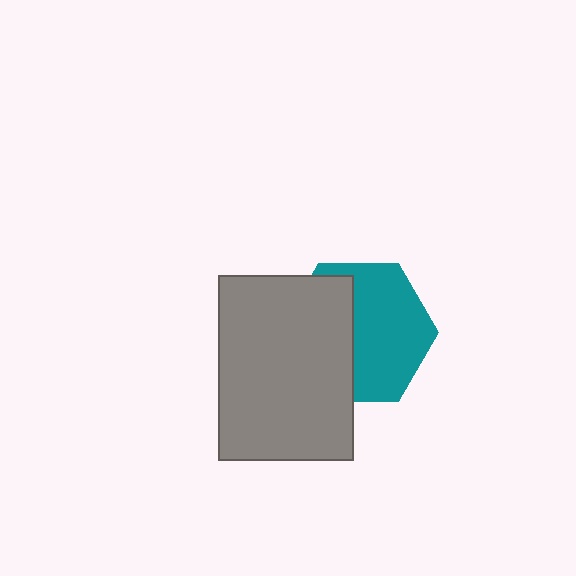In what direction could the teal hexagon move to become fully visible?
The teal hexagon could move right. That would shift it out from behind the gray rectangle entirely.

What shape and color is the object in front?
The object in front is a gray rectangle.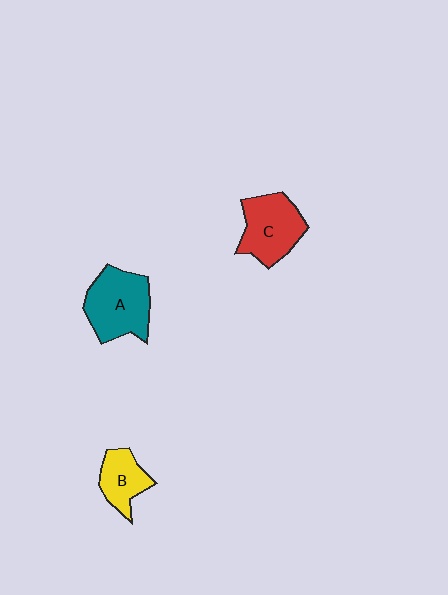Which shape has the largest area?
Shape A (teal).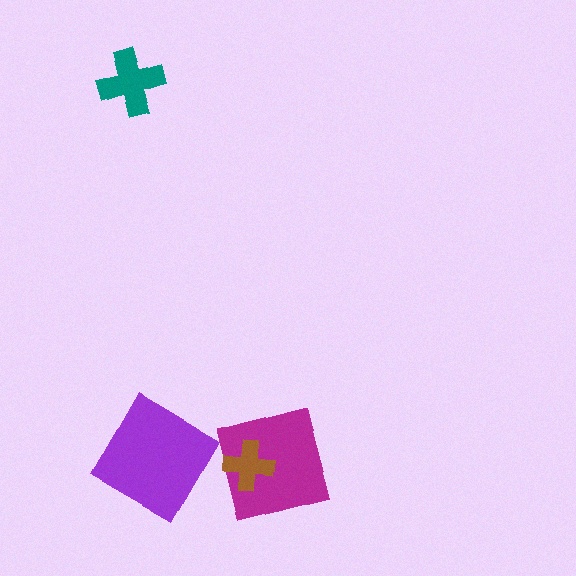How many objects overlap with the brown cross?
1 object overlaps with the brown cross.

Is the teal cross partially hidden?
No, no other shape covers it.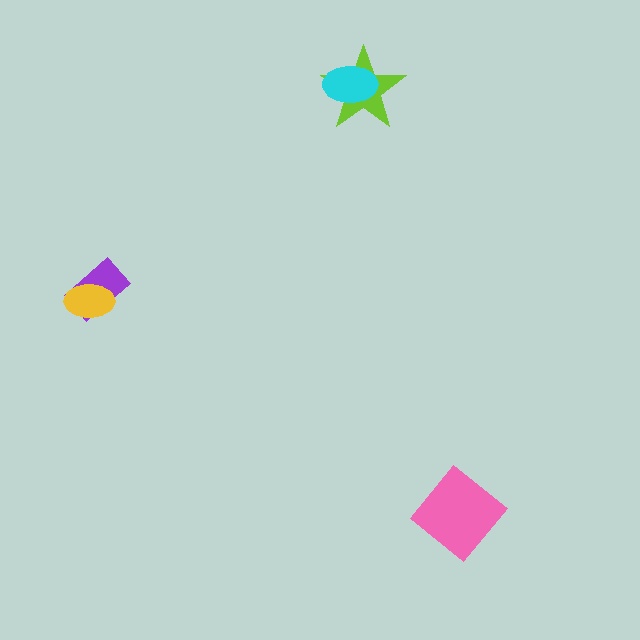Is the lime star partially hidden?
Yes, it is partially covered by another shape.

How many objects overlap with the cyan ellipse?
1 object overlaps with the cyan ellipse.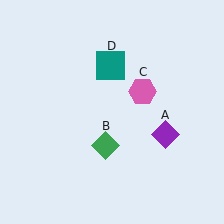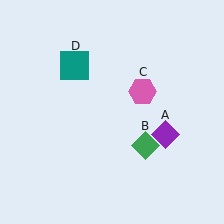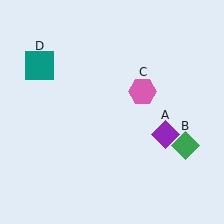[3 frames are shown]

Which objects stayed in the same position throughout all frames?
Purple diamond (object A) and pink hexagon (object C) remained stationary.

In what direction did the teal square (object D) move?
The teal square (object D) moved left.